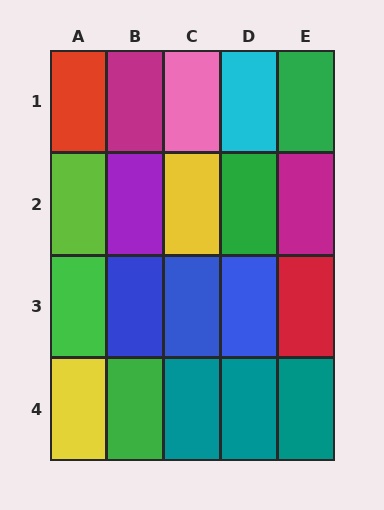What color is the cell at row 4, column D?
Teal.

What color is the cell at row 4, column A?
Yellow.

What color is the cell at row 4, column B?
Green.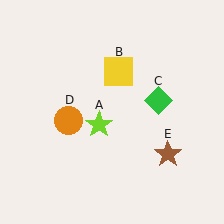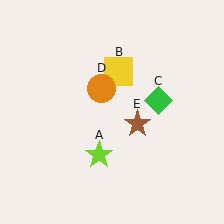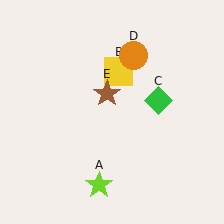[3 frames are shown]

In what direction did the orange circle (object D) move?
The orange circle (object D) moved up and to the right.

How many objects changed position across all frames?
3 objects changed position: lime star (object A), orange circle (object D), brown star (object E).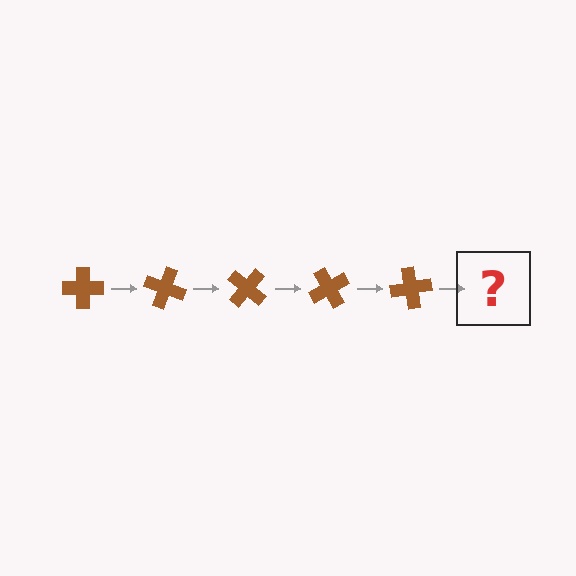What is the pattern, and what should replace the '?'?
The pattern is that the cross rotates 20 degrees each step. The '?' should be a brown cross rotated 100 degrees.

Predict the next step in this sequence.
The next step is a brown cross rotated 100 degrees.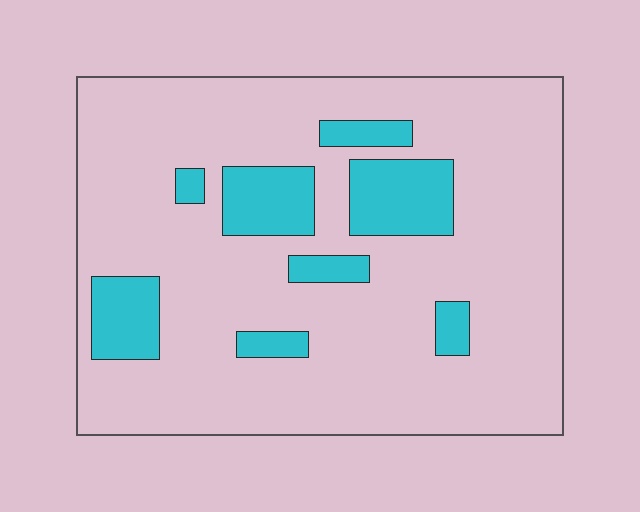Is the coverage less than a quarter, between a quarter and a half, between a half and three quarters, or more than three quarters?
Less than a quarter.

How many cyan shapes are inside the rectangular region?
8.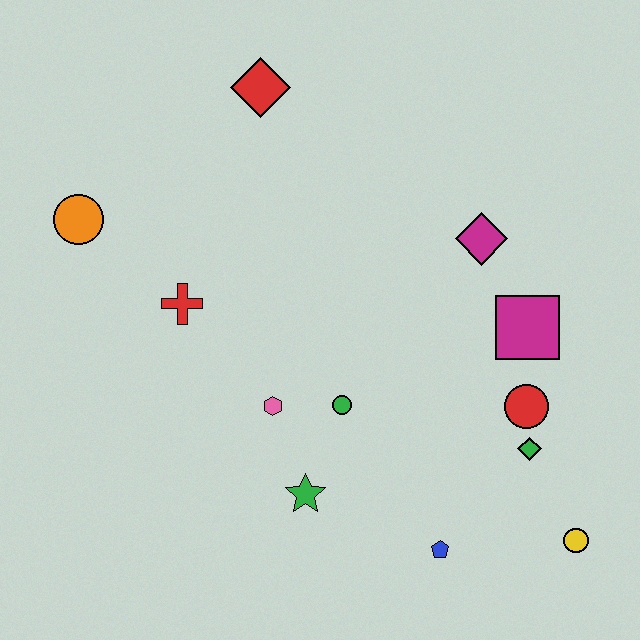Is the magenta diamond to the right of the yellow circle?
No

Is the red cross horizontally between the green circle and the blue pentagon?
No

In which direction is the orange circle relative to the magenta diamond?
The orange circle is to the left of the magenta diamond.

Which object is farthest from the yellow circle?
The orange circle is farthest from the yellow circle.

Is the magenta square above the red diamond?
No